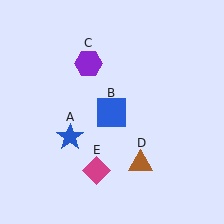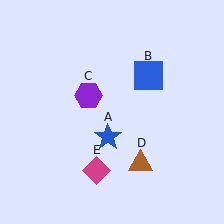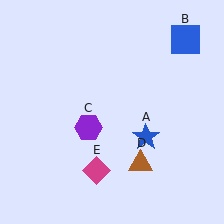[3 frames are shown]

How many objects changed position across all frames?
3 objects changed position: blue star (object A), blue square (object B), purple hexagon (object C).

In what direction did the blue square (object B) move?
The blue square (object B) moved up and to the right.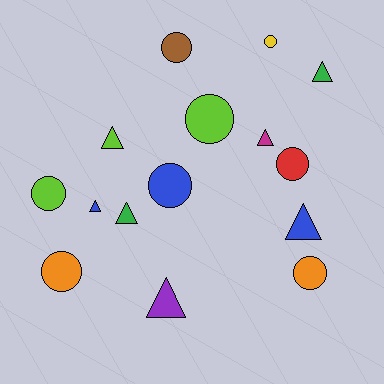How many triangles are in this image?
There are 7 triangles.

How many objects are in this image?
There are 15 objects.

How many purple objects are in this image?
There is 1 purple object.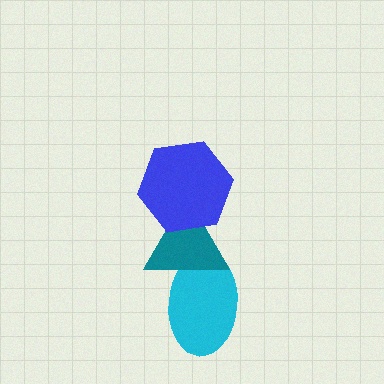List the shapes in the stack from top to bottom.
From top to bottom: the blue hexagon, the teal triangle, the cyan ellipse.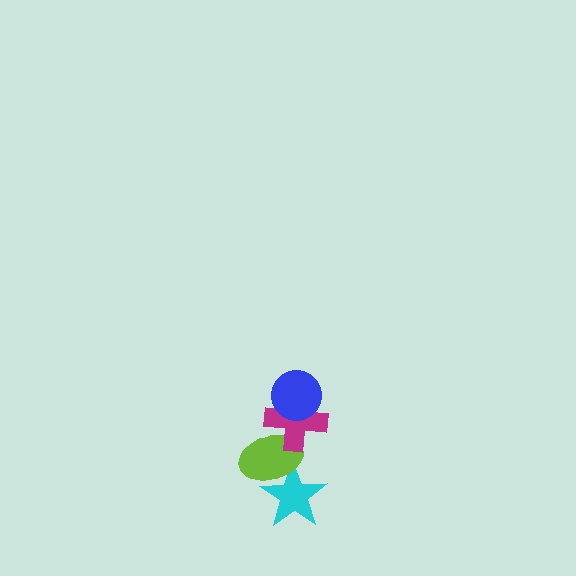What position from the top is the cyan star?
The cyan star is 4th from the top.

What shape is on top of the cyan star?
The lime ellipse is on top of the cyan star.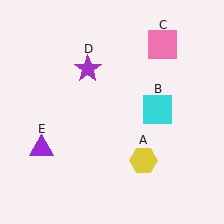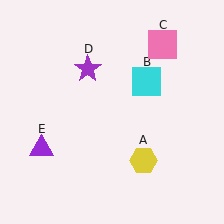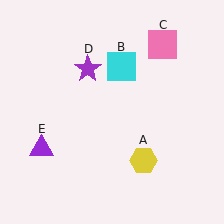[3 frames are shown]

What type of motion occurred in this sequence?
The cyan square (object B) rotated counterclockwise around the center of the scene.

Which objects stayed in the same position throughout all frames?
Yellow hexagon (object A) and pink square (object C) and purple star (object D) and purple triangle (object E) remained stationary.